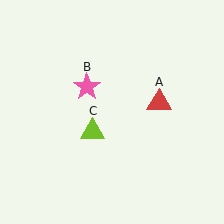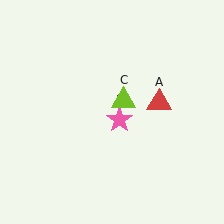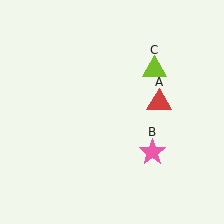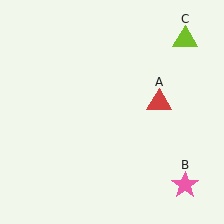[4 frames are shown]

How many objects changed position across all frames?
2 objects changed position: pink star (object B), lime triangle (object C).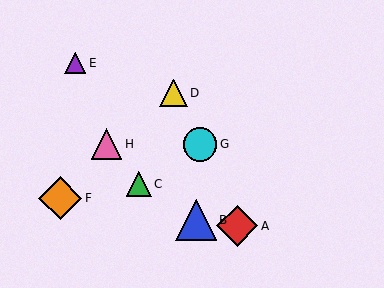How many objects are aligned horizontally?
2 objects (G, H) are aligned horizontally.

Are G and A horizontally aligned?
No, G is at y≈144 and A is at y≈226.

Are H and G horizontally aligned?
Yes, both are at y≈144.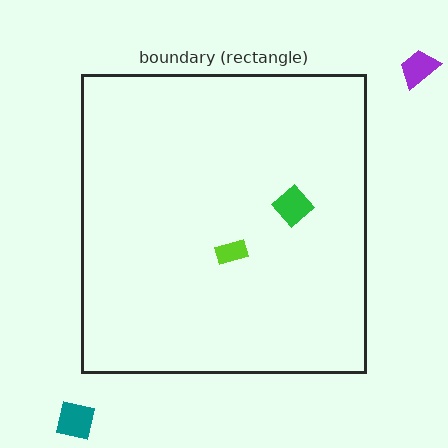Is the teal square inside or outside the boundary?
Outside.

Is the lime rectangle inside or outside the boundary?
Inside.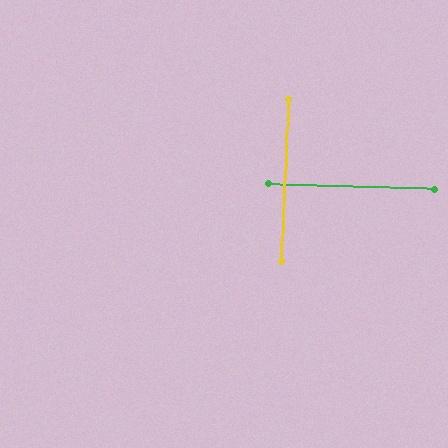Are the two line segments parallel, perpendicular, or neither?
Perpendicular — they meet at approximately 89°.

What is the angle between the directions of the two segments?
Approximately 89 degrees.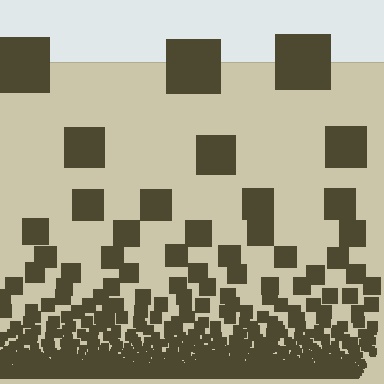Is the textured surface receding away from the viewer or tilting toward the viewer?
The surface appears to tilt toward the viewer. Texture elements get larger and sparser toward the top.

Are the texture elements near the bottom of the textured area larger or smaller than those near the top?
Smaller. The gradient is inverted — elements near the bottom are smaller and denser.